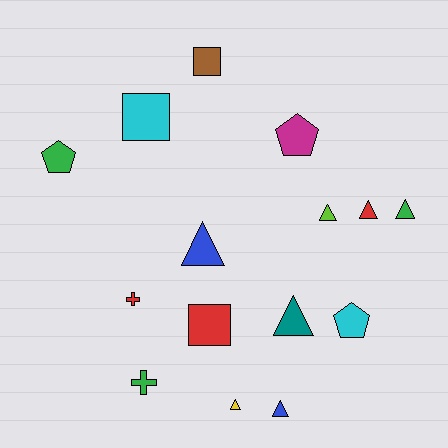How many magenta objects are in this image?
There is 1 magenta object.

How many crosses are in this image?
There are 2 crosses.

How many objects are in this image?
There are 15 objects.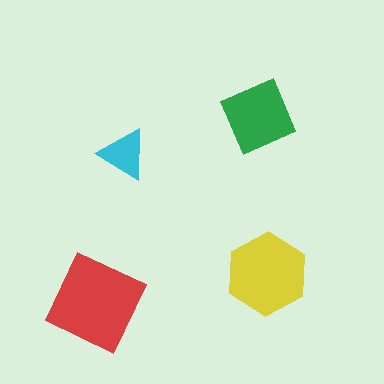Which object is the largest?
The red diamond.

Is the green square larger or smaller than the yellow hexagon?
Smaller.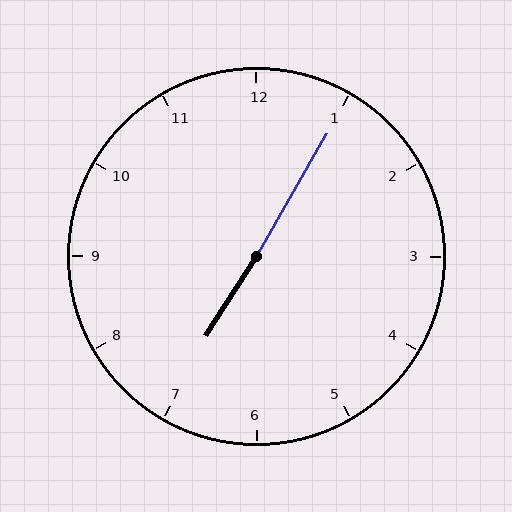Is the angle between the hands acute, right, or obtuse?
It is obtuse.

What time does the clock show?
7:05.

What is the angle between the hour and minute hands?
Approximately 178 degrees.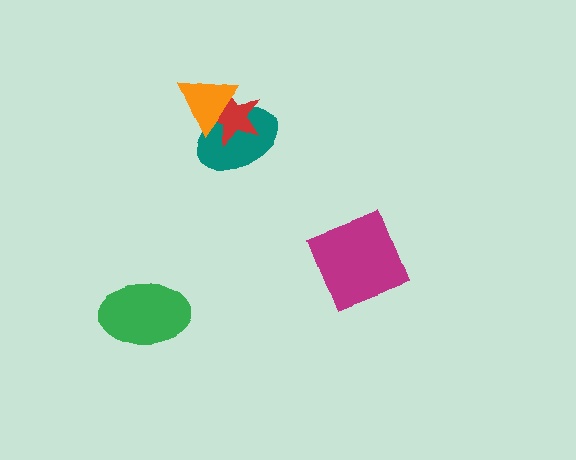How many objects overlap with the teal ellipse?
2 objects overlap with the teal ellipse.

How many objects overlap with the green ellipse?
0 objects overlap with the green ellipse.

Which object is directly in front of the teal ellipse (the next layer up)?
The red star is directly in front of the teal ellipse.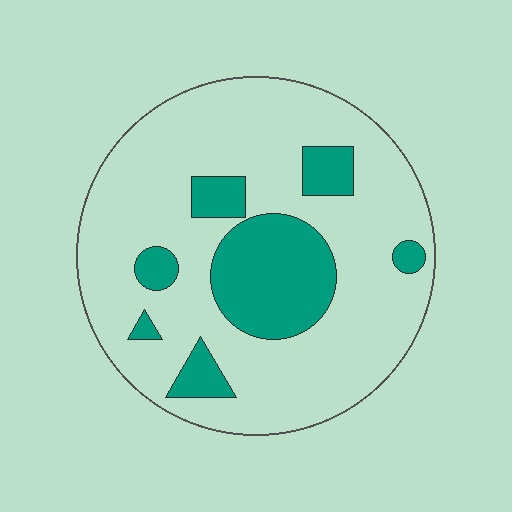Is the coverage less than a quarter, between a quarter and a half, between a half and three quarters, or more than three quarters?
Less than a quarter.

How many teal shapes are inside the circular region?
7.